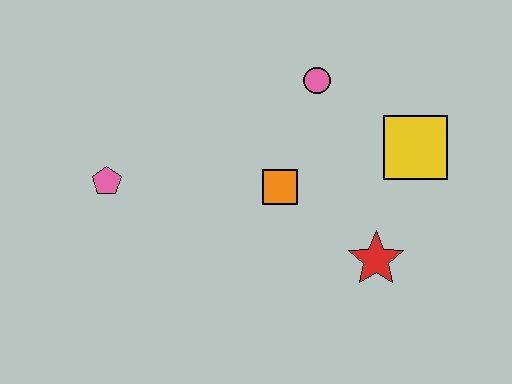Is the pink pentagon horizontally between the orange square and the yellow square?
No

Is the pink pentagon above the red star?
Yes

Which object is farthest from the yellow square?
The pink pentagon is farthest from the yellow square.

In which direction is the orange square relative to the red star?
The orange square is to the left of the red star.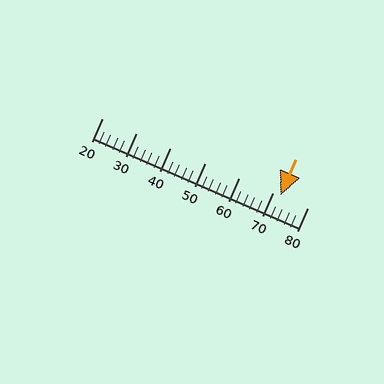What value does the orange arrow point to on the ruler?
The orange arrow points to approximately 72.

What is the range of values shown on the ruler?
The ruler shows values from 20 to 80.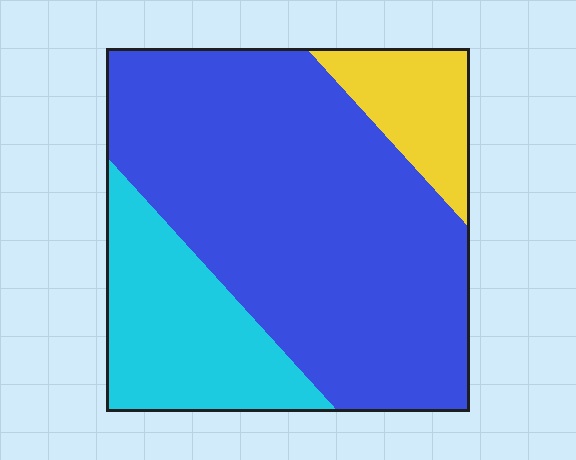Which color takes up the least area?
Yellow, at roughly 10%.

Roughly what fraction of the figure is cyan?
Cyan takes up about one fifth (1/5) of the figure.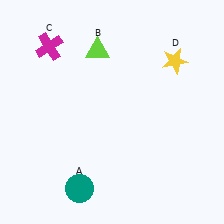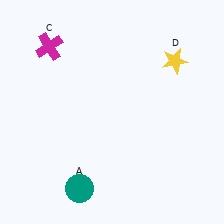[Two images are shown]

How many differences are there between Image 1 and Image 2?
There is 1 difference between the two images.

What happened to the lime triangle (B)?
The lime triangle (B) was removed in Image 2. It was in the top-left area of Image 1.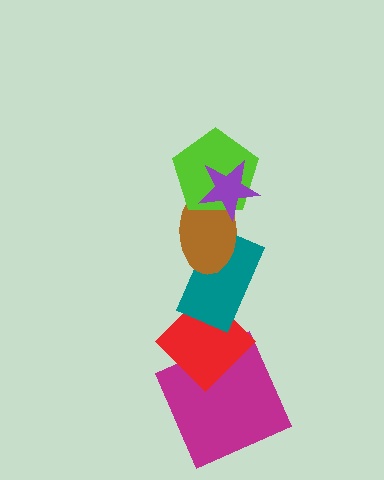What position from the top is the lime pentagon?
The lime pentagon is 2nd from the top.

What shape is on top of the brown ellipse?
The lime pentagon is on top of the brown ellipse.